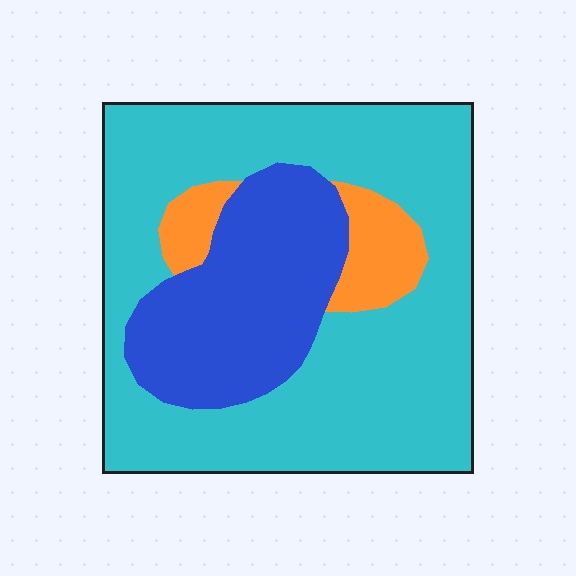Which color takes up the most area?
Cyan, at roughly 65%.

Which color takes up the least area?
Orange, at roughly 10%.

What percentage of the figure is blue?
Blue takes up between a quarter and a half of the figure.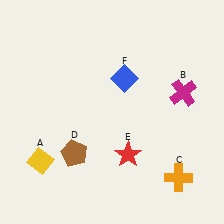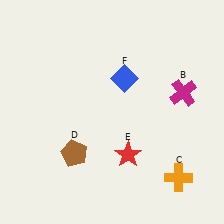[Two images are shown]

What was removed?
The yellow diamond (A) was removed in Image 2.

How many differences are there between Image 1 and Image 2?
There is 1 difference between the two images.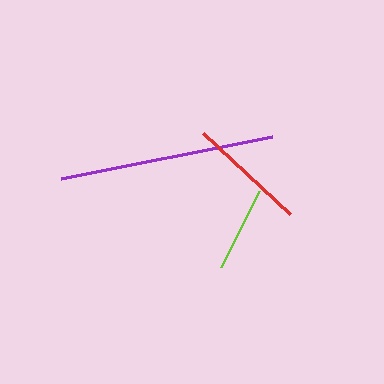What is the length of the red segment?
The red segment is approximately 118 pixels long.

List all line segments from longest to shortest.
From longest to shortest: purple, red, lime.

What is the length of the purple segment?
The purple segment is approximately 215 pixels long.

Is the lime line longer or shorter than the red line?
The red line is longer than the lime line.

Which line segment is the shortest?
The lime line is the shortest at approximately 85 pixels.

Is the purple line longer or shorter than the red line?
The purple line is longer than the red line.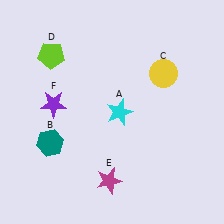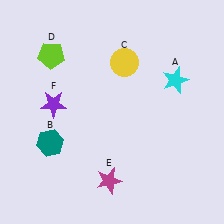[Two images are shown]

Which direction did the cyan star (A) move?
The cyan star (A) moved right.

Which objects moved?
The objects that moved are: the cyan star (A), the yellow circle (C).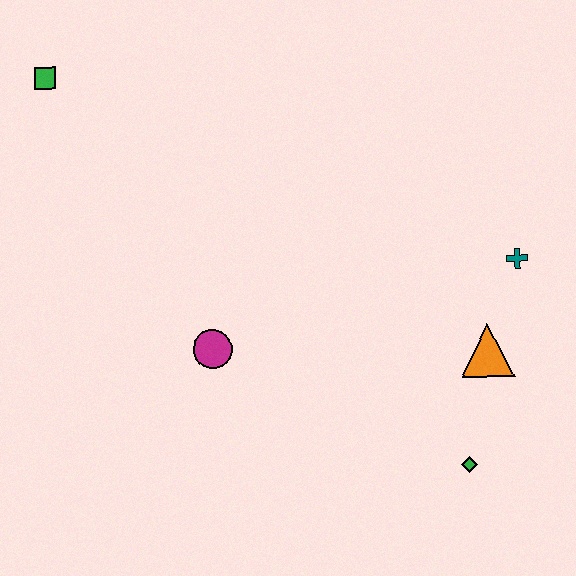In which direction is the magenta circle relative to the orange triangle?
The magenta circle is to the left of the orange triangle.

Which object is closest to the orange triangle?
The teal cross is closest to the orange triangle.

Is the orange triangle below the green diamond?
No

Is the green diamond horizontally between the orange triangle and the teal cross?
No